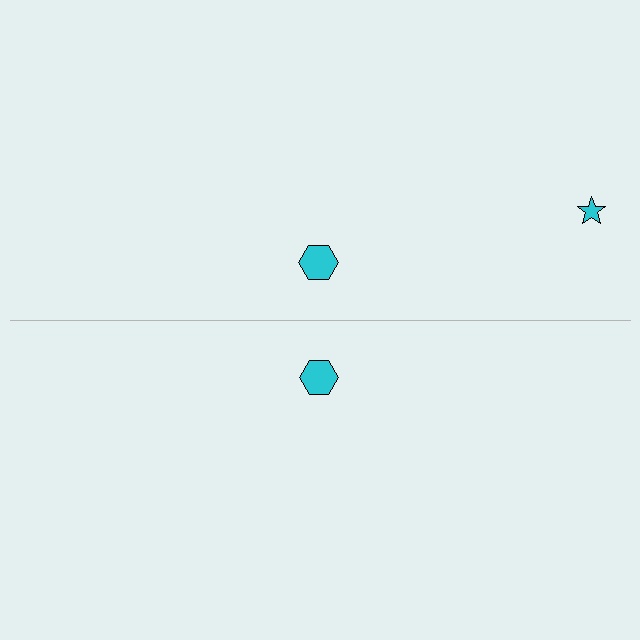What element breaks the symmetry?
A cyan star is missing from the bottom side.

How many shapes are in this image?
There are 3 shapes in this image.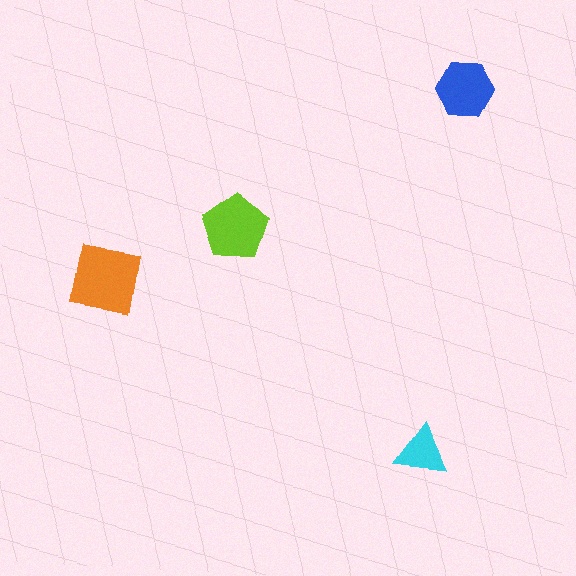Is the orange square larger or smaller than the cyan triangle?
Larger.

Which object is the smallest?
The cyan triangle.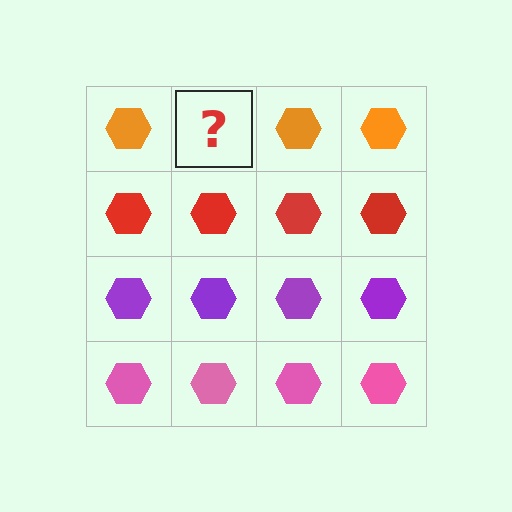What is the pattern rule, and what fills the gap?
The rule is that each row has a consistent color. The gap should be filled with an orange hexagon.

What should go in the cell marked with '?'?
The missing cell should contain an orange hexagon.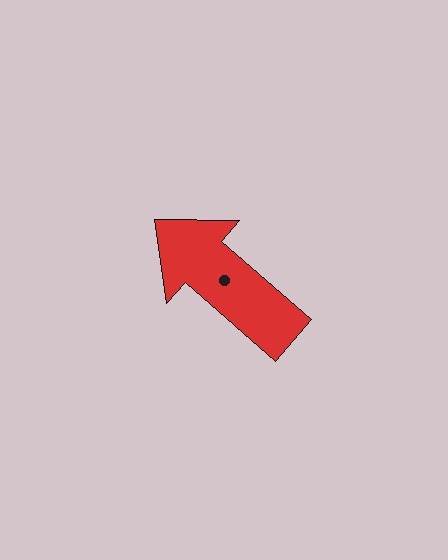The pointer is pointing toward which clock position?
Roughly 10 o'clock.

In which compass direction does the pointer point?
Northwest.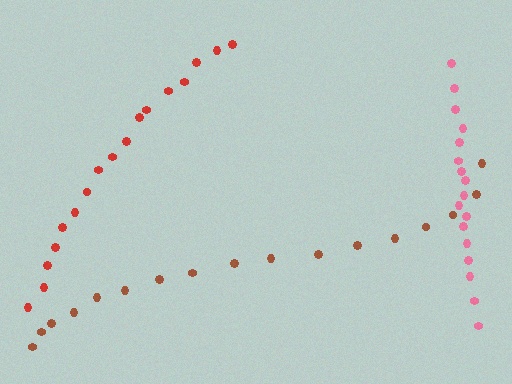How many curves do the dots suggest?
There are 3 distinct paths.